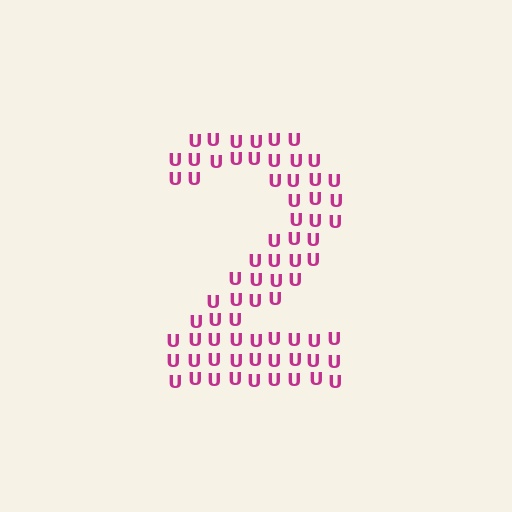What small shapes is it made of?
It is made of small letter U's.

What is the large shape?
The large shape is the digit 2.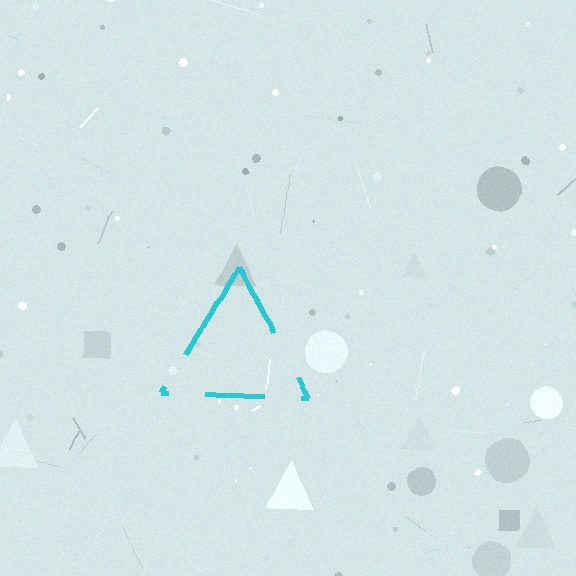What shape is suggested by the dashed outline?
The dashed outline suggests a triangle.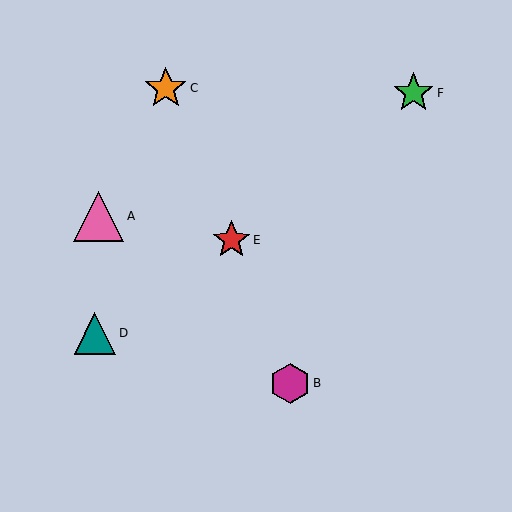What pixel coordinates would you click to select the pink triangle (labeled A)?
Click at (99, 217) to select the pink triangle A.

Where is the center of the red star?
The center of the red star is at (232, 240).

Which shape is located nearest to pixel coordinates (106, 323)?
The teal triangle (labeled D) at (95, 333) is nearest to that location.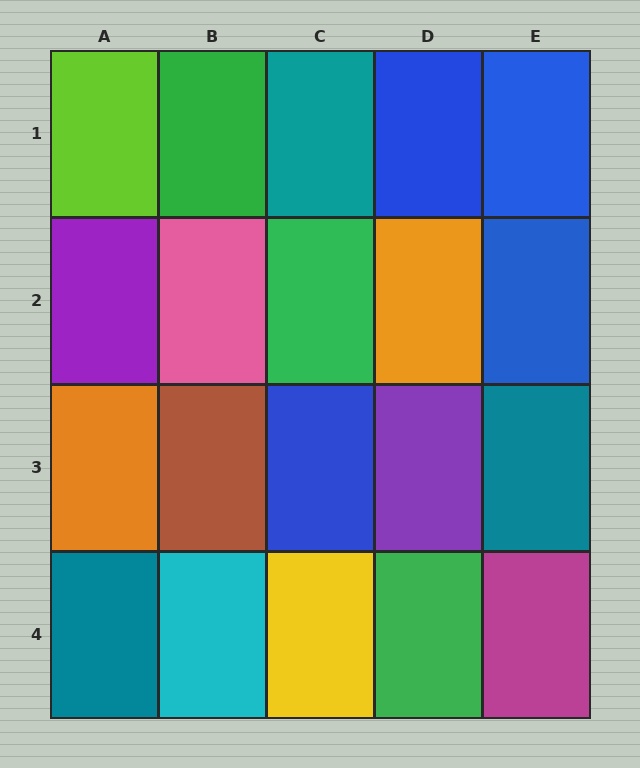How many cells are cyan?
1 cell is cyan.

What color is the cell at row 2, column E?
Blue.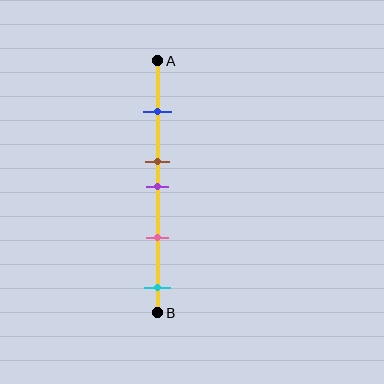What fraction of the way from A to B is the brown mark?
The brown mark is approximately 40% (0.4) of the way from A to B.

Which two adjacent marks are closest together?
The brown and purple marks are the closest adjacent pair.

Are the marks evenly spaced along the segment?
No, the marks are not evenly spaced.